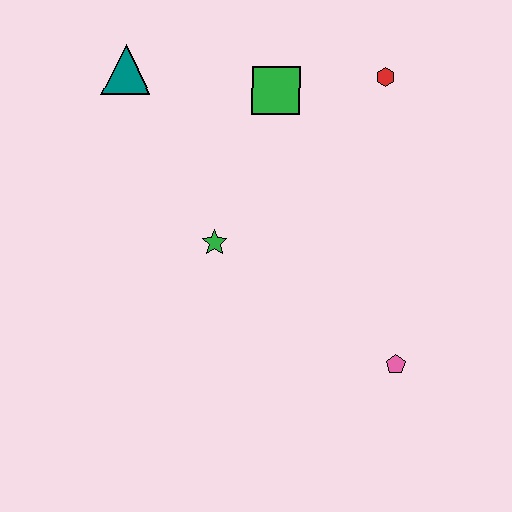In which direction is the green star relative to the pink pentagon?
The green star is to the left of the pink pentagon.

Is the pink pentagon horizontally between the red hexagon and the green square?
No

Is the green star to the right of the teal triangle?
Yes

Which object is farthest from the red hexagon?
The pink pentagon is farthest from the red hexagon.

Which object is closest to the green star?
The green square is closest to the green star.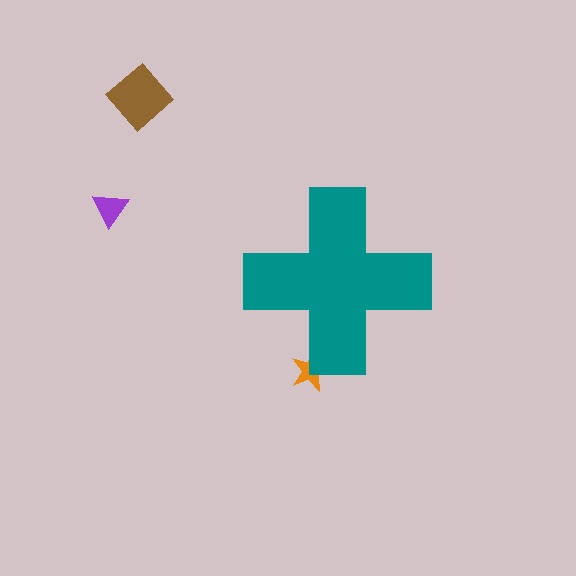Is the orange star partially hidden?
Yes, the orange star is partially hidden behind the teal cross.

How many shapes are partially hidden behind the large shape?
1 shape is partially hidden.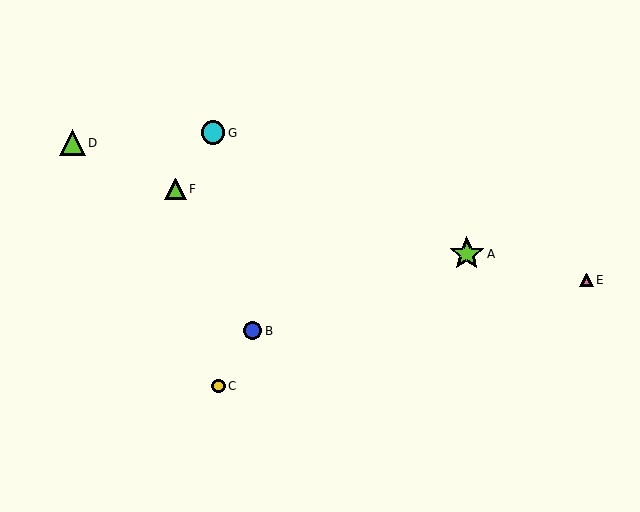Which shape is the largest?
The lime star (labeled A) is the largest.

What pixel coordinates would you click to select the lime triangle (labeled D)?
Click at (72, 143) to select the lime triangle D.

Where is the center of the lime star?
The center of the lime star is at (467, 254).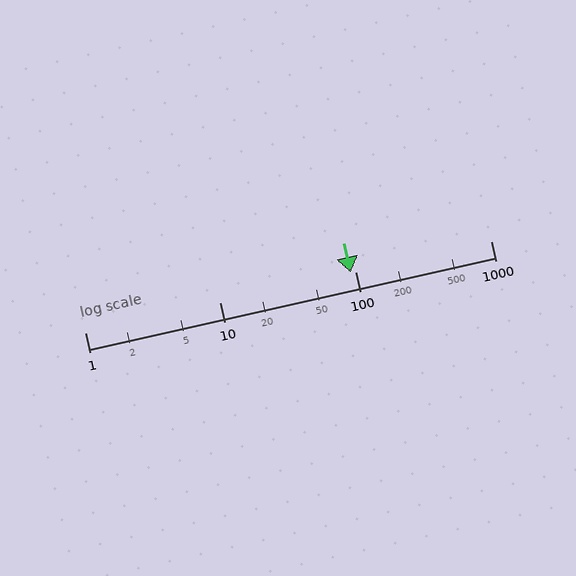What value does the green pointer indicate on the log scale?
The pointer indicates approximately 92.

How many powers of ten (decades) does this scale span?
The scale spans 3 decades, from 1 to 1000.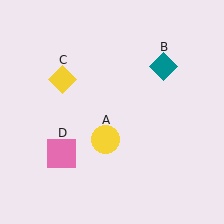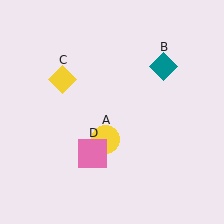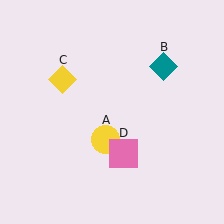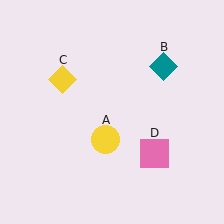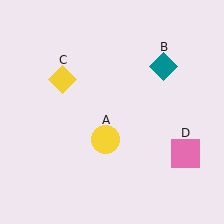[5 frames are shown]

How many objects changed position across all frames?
1 object changed position: pink square (object D).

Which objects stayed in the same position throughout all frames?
Yellow circle (object A) and teal diamond (object B) and yellow diamond (object C) remained stationary.